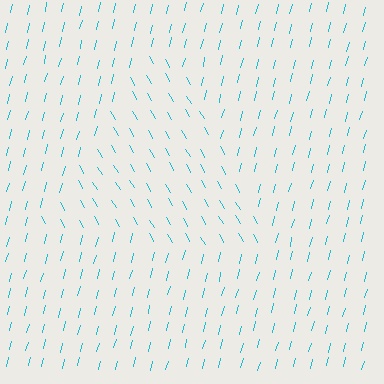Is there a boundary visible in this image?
Yes, there is a texture boundary formed by a change in line orientation.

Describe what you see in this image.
The image is filled with small cyan line segments. A triangle region in the image has lines oriented differently from the surrounding lines, creating a visible texture boundary.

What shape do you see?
I see a triangle.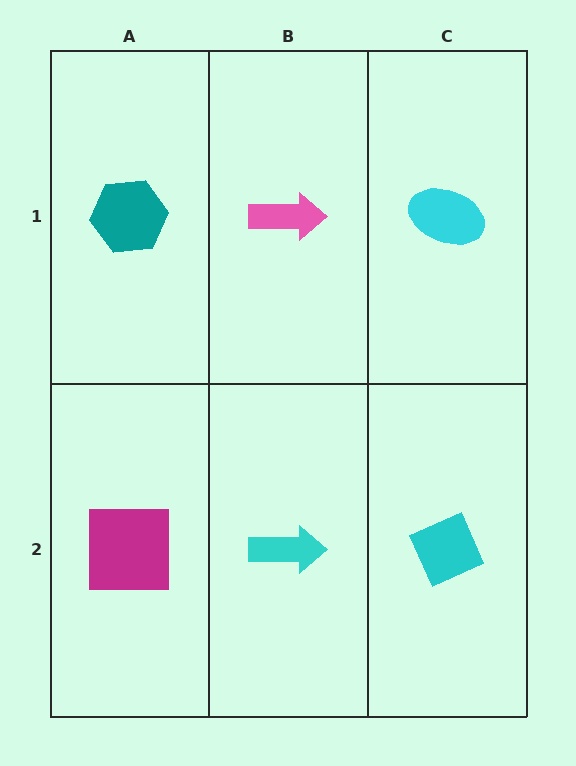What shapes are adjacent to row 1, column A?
A magenta square (row 2, column A), a pink arrow (row 1, column B).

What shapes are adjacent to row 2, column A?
A teal hexagon (row 1, column A), a cyan arrow (row 2, column B).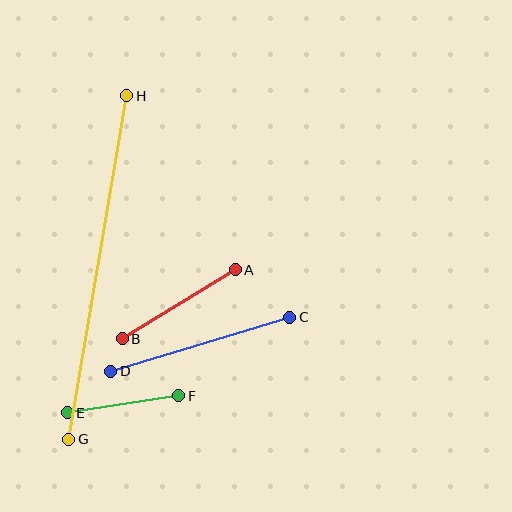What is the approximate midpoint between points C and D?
The midpoint is at approximately (200, 344) pixels.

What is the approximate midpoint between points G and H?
The midpoint is at approximately (98, 268) pixels.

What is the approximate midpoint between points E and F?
The midpoint is at approximately (123, 404) pixels.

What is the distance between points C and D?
The distance is approximately 187 pixels.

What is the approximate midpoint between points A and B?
The midpoint is at approximately (179, 304) pixels.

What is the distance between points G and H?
The distance is approximately 348 pixels.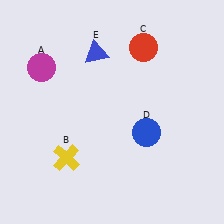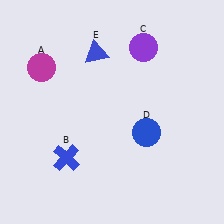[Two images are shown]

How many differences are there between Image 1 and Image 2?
There are 2 differences between the two images.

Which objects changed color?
B changed from yellow to blue. C changed from red to purple.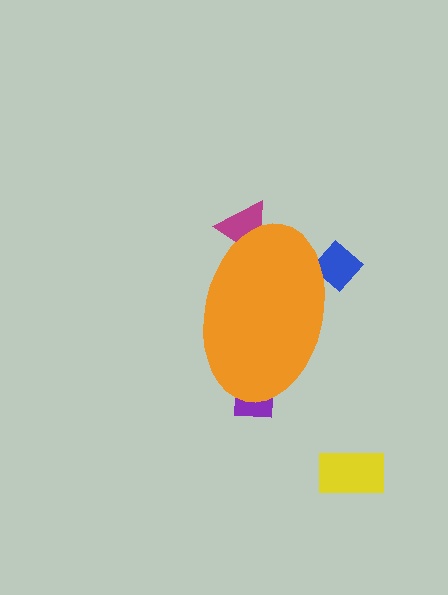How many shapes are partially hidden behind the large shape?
3 shapes are partially hidden.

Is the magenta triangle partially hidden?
Yes, the magenta triangle is partially hidden behind the orange ellipse.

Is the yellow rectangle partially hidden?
No, the yellow rectangle is fully visible.